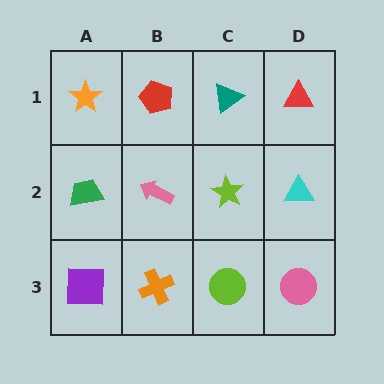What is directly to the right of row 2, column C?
A cyan triangle.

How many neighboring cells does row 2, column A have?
3.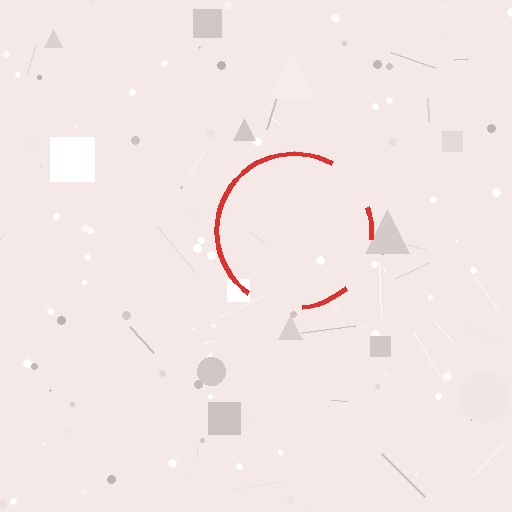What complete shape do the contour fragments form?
The contour fragments form a circle.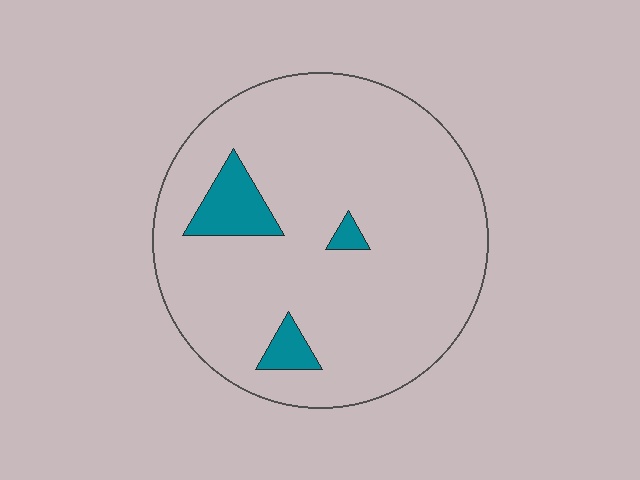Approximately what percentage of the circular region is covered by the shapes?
Approximately 10%.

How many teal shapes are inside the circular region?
3.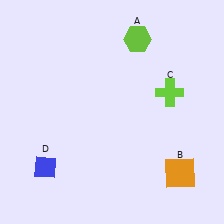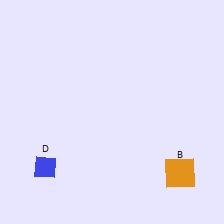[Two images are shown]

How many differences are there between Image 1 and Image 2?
There are 2 differences between the two images.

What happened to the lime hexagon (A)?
The lime hexagon (A) was removed in Image 2. It was in the top-right area of Image 1.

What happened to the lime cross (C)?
The lime cross (C) was removed in Image 2. It was in the top-right area of Image 1.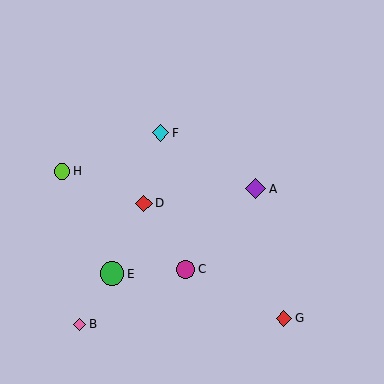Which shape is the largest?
The green circle (labeled E) is the largest.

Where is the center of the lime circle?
The center of the lime circle is at (62, 171).